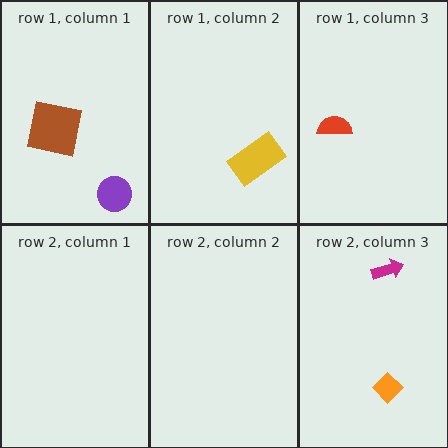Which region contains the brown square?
The row 1, column 1 region.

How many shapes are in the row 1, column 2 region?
1.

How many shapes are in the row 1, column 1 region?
2.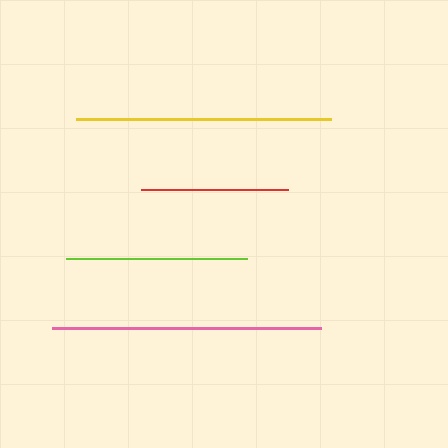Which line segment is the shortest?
The red line is the shortest at approximately 147 pixels.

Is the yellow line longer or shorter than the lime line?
The yellow line is longer than the lime line.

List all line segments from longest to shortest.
From longest to shortest: pink, yellow, lime, red.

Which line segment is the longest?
The pink line is the longest at approximately 269 pixels.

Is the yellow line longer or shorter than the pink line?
The pink line is longer than the yellow line.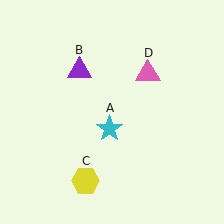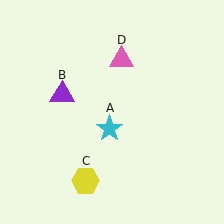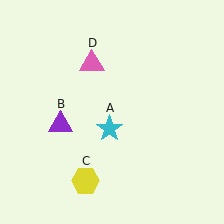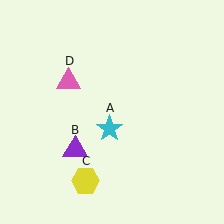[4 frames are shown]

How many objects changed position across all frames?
2 objects changed position: purple triangle (object B), pink triangle (object D).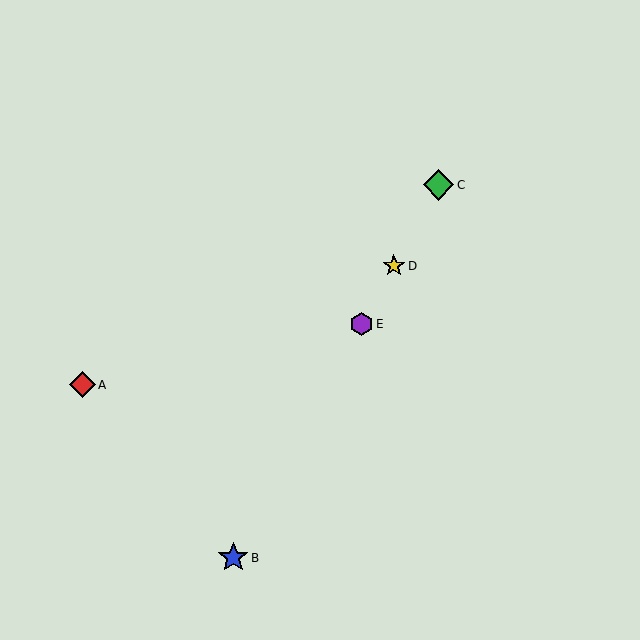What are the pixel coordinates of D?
Object D is at (394, 266).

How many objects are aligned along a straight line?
4 objects (B, C, D, E) are aligned along a straight line.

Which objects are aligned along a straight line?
Objects B, C, D, E are aligned along a straight line.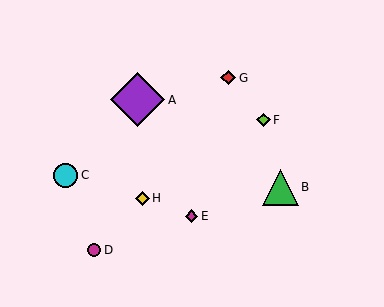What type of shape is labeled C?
Shape C is a cyan circle.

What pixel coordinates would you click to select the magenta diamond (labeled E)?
Click at (191, 216) to select the magenta diamond E.